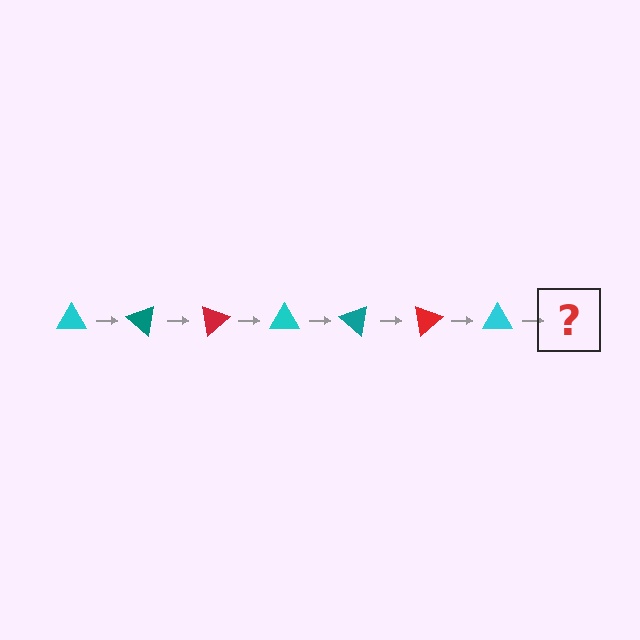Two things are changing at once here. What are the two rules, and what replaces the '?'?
The two rules are that it rotates 40 degrees each step and the color cycles through cyan, teal, and red. The '?' should be a teal triangle, rotated 280 degrees from the start.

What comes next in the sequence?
The next element should be a teal triangle, rotated 280 degrees from the start.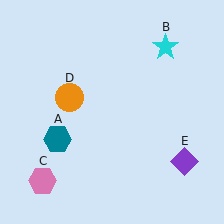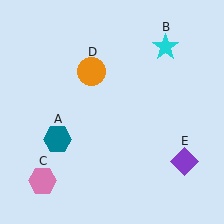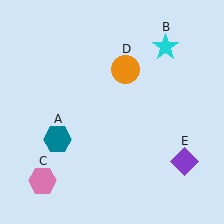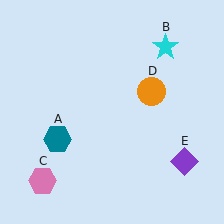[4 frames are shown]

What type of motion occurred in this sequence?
The orange circle (object D) rotated clockwise around the center of the scene.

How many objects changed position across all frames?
1 object changed position: orange circle (object D).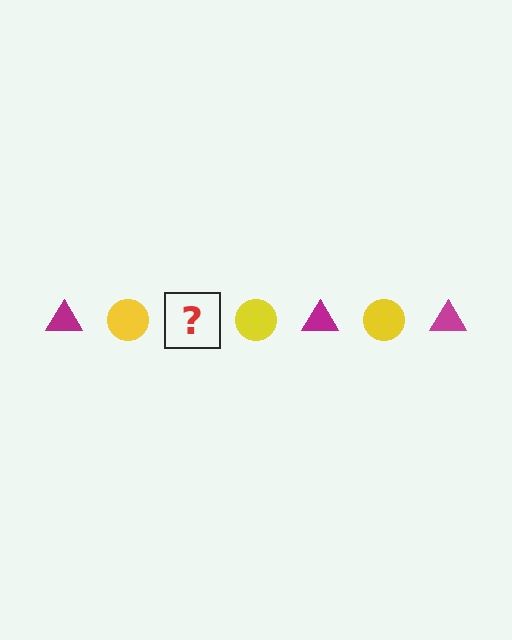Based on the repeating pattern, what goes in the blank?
The blank should be a magenta triangle.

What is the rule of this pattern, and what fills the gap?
The rule is that the pattern alternates between magenta triangle and yellow circle. The gap should be filled with a magenta triangle.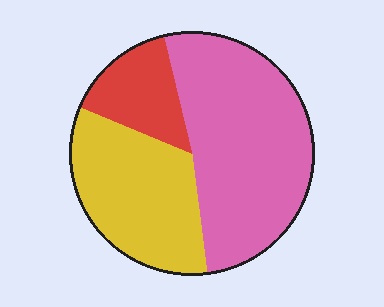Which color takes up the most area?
Pink, at roughly 50%.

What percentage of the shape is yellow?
Yellow takes up about one third (1/3) of the shape.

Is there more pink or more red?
Pink.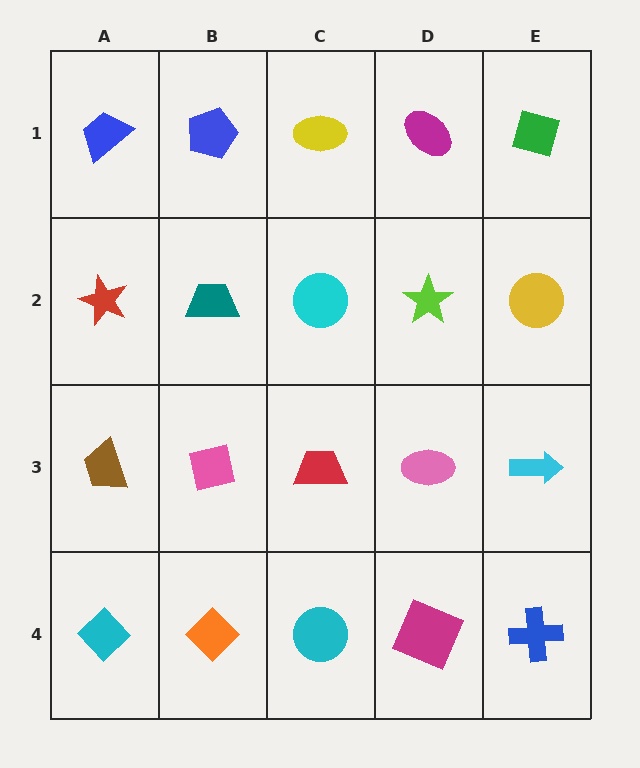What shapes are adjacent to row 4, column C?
A red trapezoid (row 3, column C), an orange diamond (row 4, column B), a magenta square (row 4, column D).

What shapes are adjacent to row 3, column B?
A teal trapezoid (row 2, column B), an orange diamond (row 4, column B), a brown trapezoid (row 3, column A), a red trapezoid (row 3, column C).